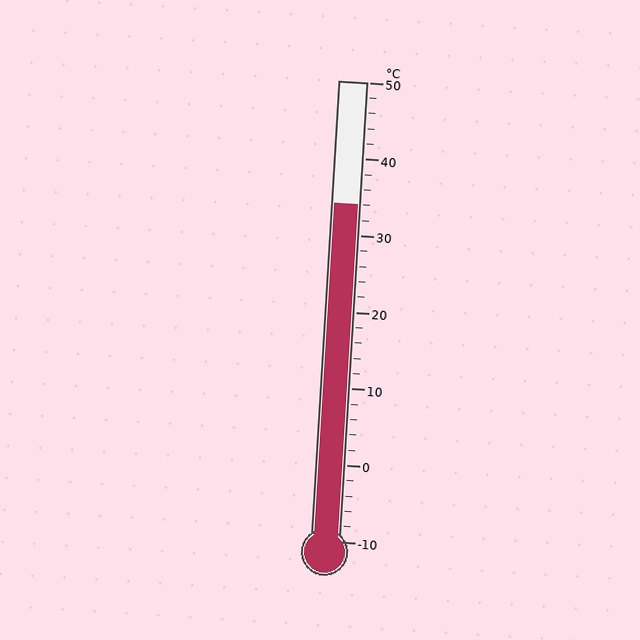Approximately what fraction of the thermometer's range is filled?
The thermometer is filled to approximately 75% of its range.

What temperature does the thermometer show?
The thermometer shows approximately 34°C.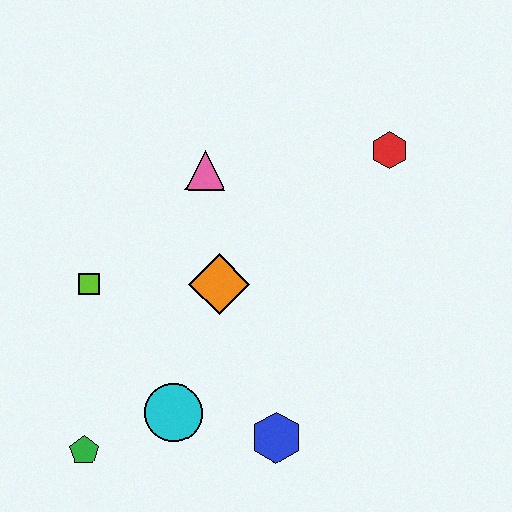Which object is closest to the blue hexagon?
The cyan circle is closest to the blue hexagon.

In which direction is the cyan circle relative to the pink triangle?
The cyan circle is below the pink triangle.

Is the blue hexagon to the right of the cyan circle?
Yes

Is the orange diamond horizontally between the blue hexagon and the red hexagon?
No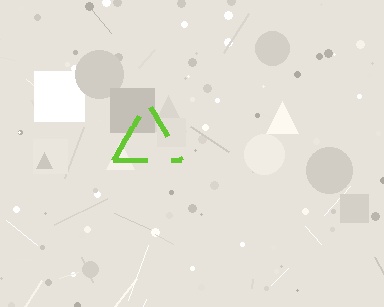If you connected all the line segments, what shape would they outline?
They would outline a triangle.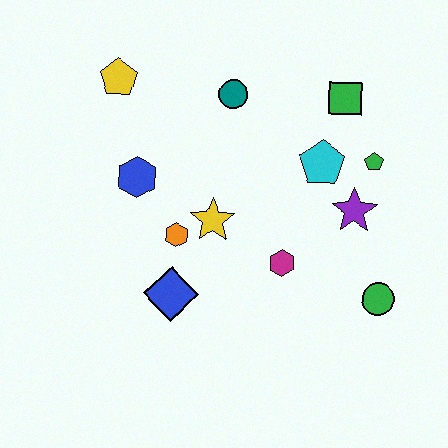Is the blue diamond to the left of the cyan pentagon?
Yes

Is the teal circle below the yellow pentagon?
Yes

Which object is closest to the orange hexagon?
The yellow star is closest to the orange hexagon.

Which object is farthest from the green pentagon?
The yellow pentagon is farthest from the green pentagon.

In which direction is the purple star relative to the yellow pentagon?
The purple star is to the right of the yellow pentagon.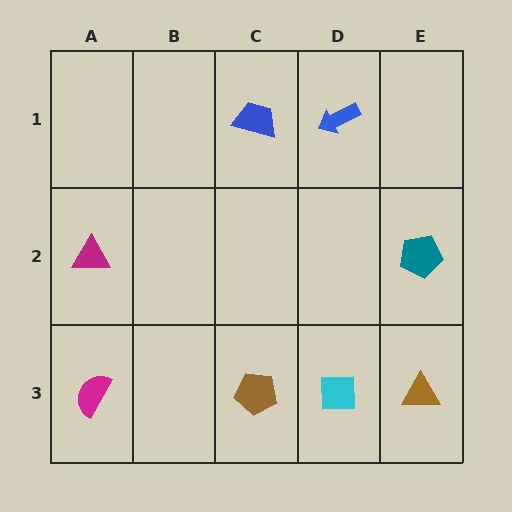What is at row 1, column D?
A blue arrow.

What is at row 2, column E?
A teal pentagon.